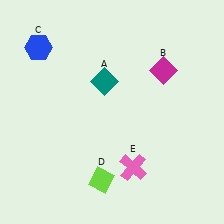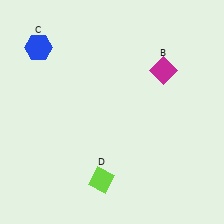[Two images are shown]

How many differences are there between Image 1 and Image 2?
There are 2 differences between the two images.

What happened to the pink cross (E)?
The pink cross (E) was removed in Image 2. It was in the bottom-right area of Image 1.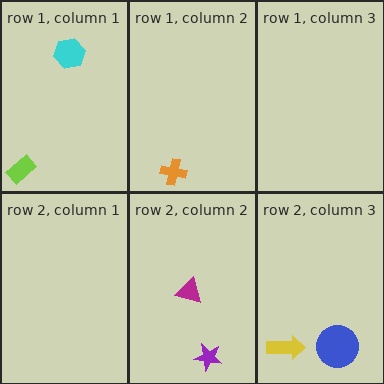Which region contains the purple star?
The row 2, column 2 region.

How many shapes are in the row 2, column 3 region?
2.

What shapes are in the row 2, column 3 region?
The blue circle, the yellow arrow.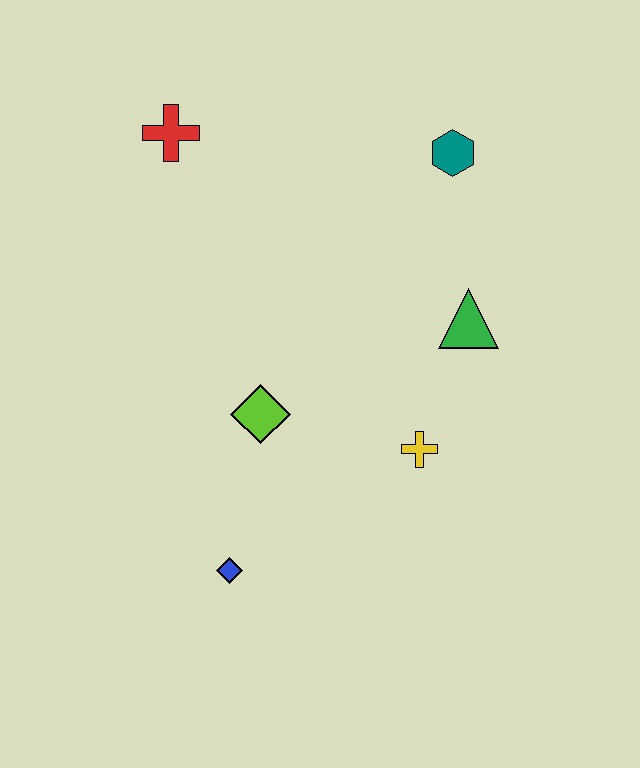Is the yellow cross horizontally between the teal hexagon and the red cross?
Yes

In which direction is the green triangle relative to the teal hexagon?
The green triangle is below the teal hexagon.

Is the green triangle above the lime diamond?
Yes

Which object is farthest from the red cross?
The blue diamond is farthest from the red cross.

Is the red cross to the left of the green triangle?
Yes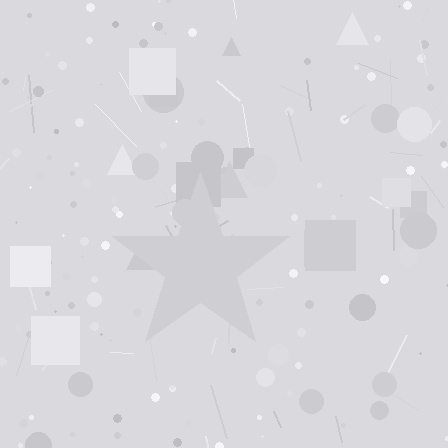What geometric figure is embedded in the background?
A star is embedded in the background.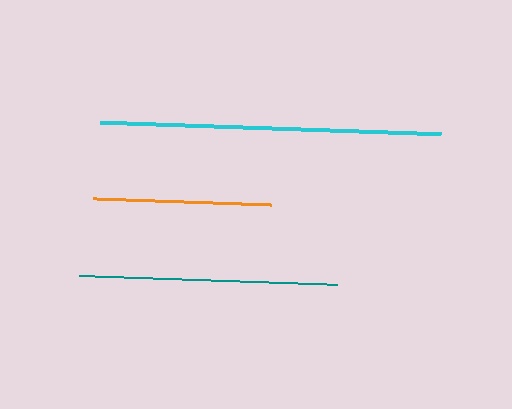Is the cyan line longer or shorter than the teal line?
The cyan line is longer than the teal line.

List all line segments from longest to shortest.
From longest to shortest: cyan, teal, orange.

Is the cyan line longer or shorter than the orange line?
The cyan line is longer than the orange line.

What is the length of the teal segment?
The teal segment is approximately 258 pixels long.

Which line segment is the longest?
The cyan line is the longest at approximately 341 pixels.